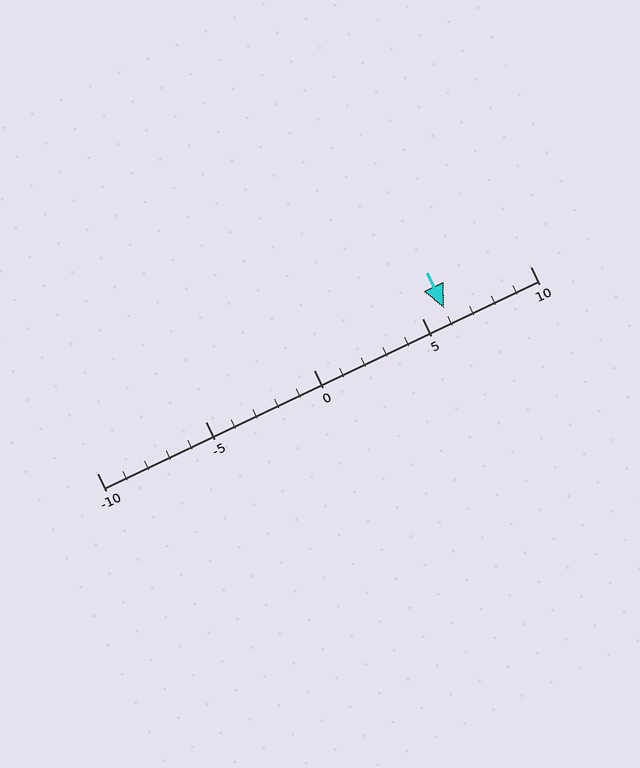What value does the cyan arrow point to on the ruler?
The cyan arrow points to approximately 6.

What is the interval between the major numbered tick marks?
The major tick marks are spaced 5 units apart.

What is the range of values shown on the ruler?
The ruler shows values from -10 to 10.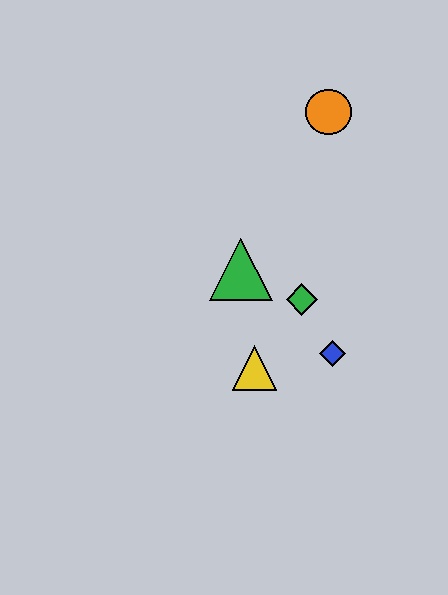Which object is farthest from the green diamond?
The orange circle is farthest from the green diamond.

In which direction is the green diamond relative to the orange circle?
The green diamond is below the orange circle.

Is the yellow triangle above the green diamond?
No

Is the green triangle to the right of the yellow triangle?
No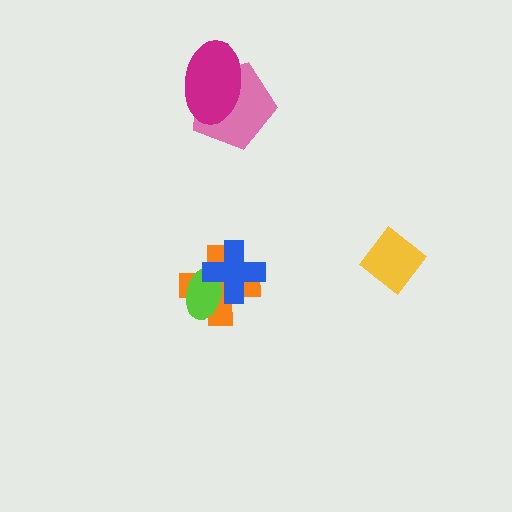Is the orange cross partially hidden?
Yes, it is partially covered by another shape.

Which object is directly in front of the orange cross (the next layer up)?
The lime ellipse is directly in front of the orange cross.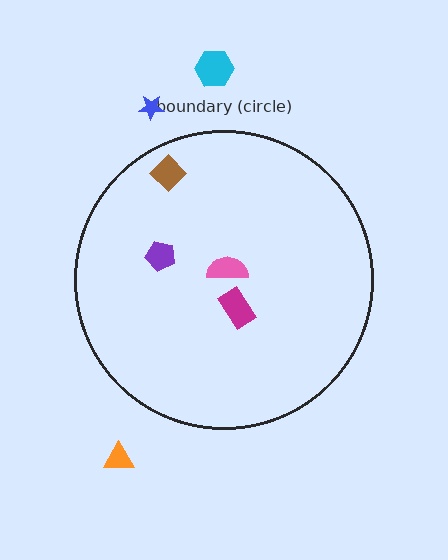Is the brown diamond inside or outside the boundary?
Inside.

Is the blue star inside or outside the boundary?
Outside.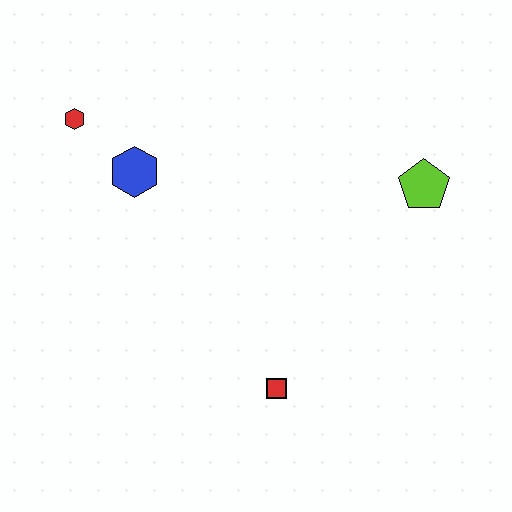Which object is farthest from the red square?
The red hexagon is farthest from the red square.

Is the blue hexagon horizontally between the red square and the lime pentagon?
No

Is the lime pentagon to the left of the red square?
No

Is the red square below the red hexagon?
Yes